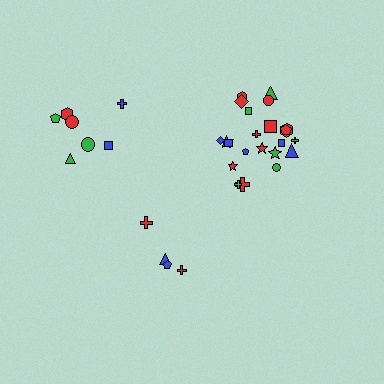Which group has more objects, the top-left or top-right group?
The top-right group.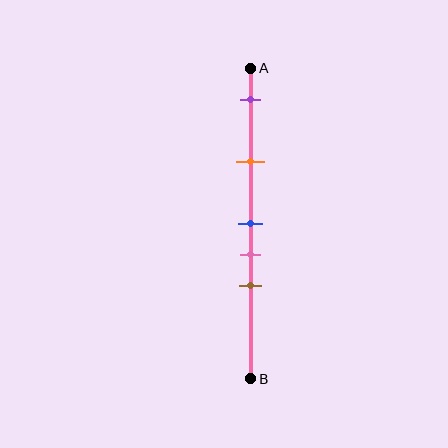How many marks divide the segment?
There are 5 marks dividing the segment.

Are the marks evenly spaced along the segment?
No, the marks are not evenly spaced.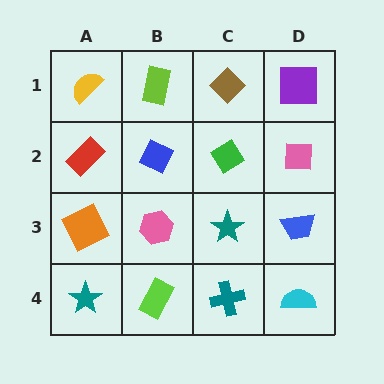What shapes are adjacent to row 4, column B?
A pink hexagon (row 3, column B), a teal star (row 4, column A), a teal cross (row 4, column C).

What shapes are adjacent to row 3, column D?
A pink square (row 2, column D), a cyan semicircle (row 4, column D), a teal star (row 3, column C).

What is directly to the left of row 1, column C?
A lime rectangle.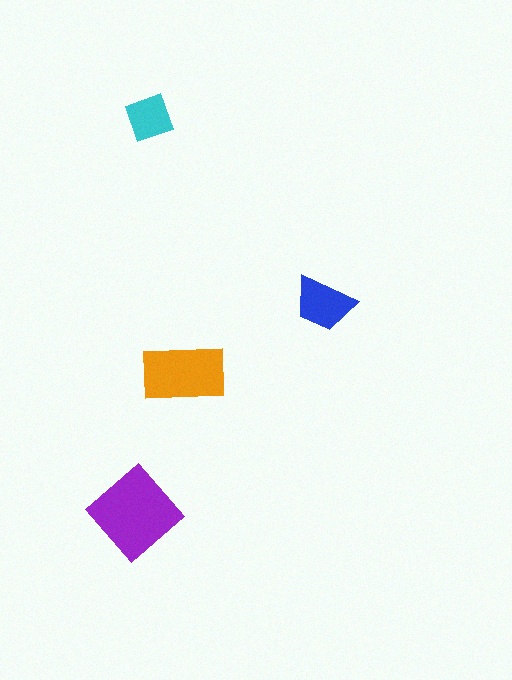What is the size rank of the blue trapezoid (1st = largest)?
3rd.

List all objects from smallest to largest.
The cyan square, the blue trapezoid, the orange rectangle, the purple diamond.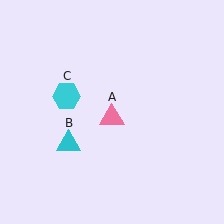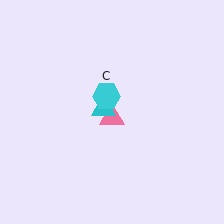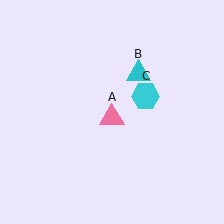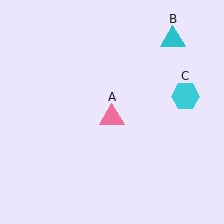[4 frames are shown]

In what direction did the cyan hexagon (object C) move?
The cyan hexagon (object C) moved right.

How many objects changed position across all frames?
2 objects changed position: cyan triangle (object B), cyan hexagon (object C).